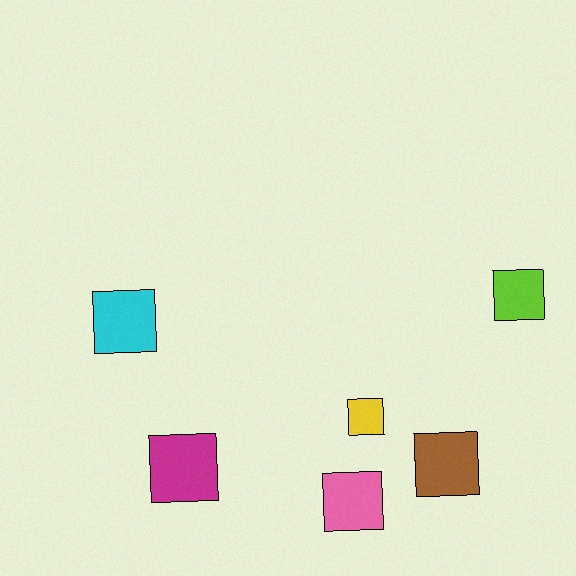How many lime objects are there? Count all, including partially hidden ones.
There is 1 lime object.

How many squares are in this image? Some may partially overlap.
There are 6 squares.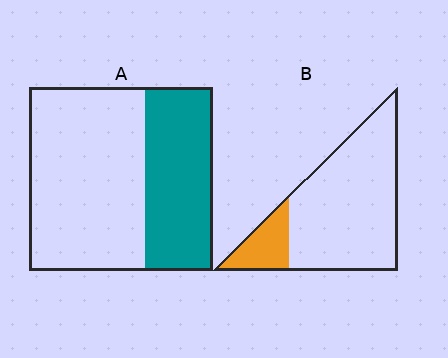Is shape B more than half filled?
No.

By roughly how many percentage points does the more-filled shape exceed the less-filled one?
By roughly 20 percentage points (A over B).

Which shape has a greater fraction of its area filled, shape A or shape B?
Shape A.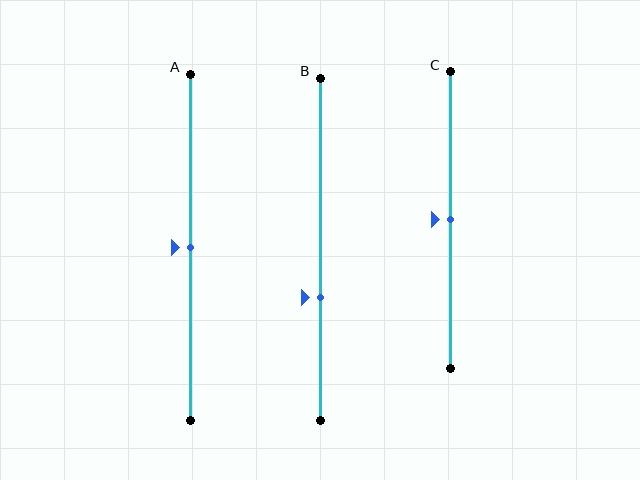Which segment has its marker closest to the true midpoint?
Segment A has its marker closest to the true midpoint.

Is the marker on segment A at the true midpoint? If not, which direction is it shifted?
Yes, the marker on segment A is at the true midpoint.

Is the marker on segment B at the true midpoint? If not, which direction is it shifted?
No, the marker on segment B is shifted downward by about 14% of the segment length.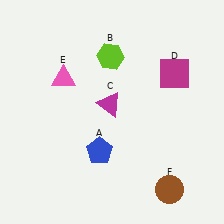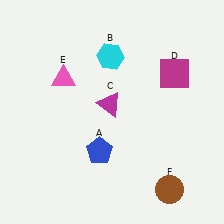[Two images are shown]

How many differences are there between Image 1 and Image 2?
There is 1 difference between the two images.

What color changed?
The hexagon (B) changed from lime in Image 1 to cyan in Image 2.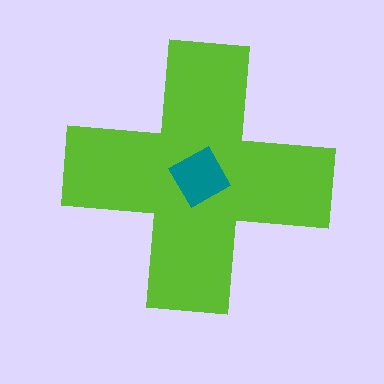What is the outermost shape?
The lime cross.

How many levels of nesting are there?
2.